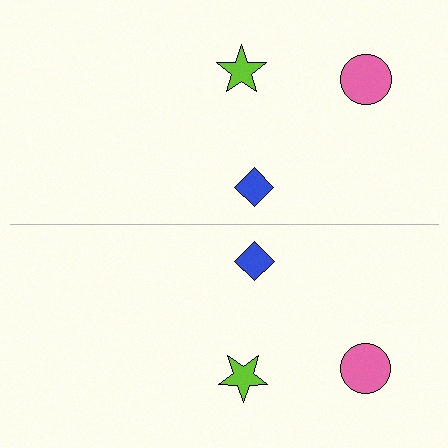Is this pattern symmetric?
Yes, this pattern has bilateral (reflection) symmetry.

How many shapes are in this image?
There are 6 shapes in this image.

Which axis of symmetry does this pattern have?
The pattern has a horizontal axis of symmetry running through the center of the image.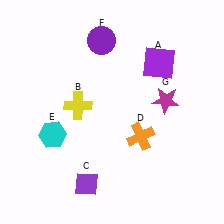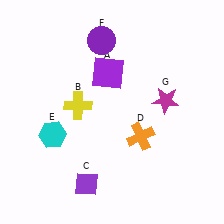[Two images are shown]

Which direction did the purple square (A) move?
The purple square (A) moved left.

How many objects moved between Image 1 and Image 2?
1 object moved between the two images.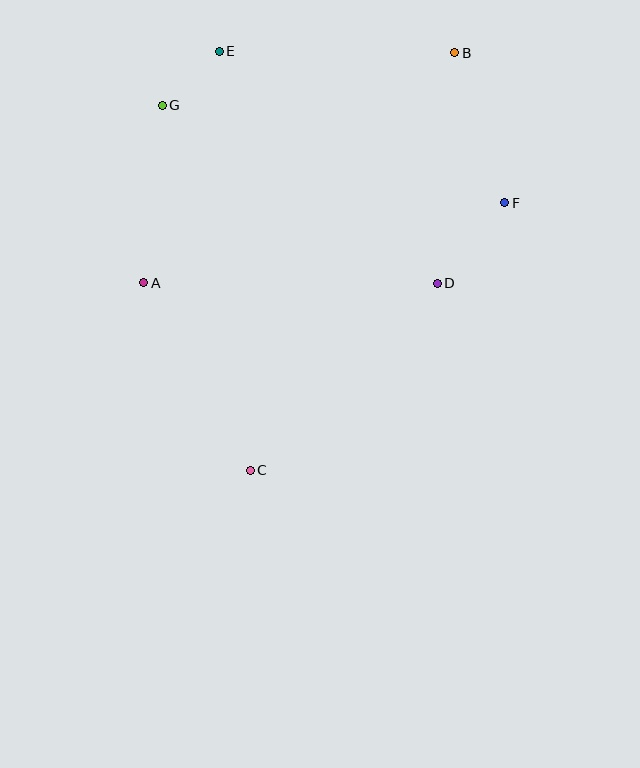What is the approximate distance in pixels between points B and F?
The distance between B and F is approximately 158 pixels.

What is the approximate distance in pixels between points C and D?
The distance between C and D is approximately 264 pixels.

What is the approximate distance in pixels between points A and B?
The distance between A and B is approximately 387 pixels.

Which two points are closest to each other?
Points E and G are closest to each other.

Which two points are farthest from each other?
Points B and C are farthest from each other.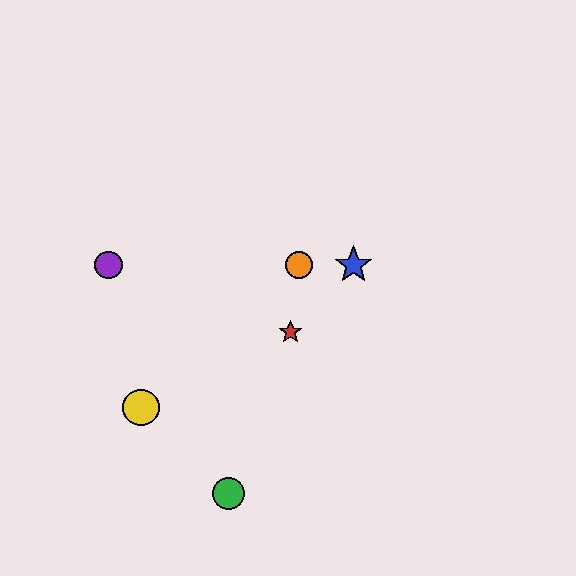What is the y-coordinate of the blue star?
The blue star is at y≈265.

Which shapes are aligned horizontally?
The blue star, the purple circle, the orange circle are aligned horizontally.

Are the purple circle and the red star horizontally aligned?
No, the purple circle is at y≈265 and the red star is at y≈332.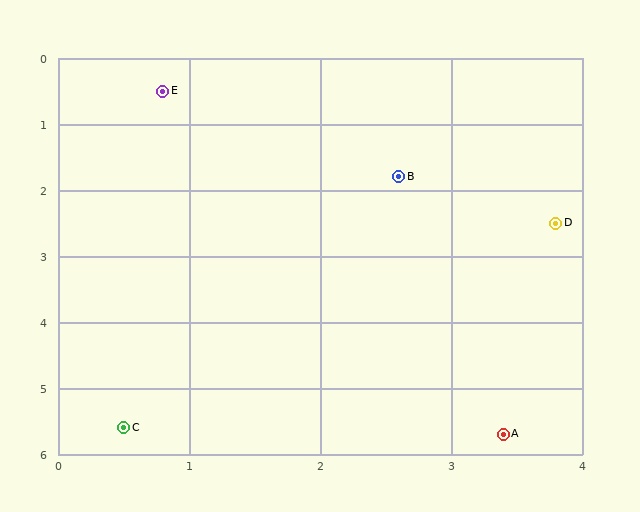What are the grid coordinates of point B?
Point B is at approximately (2.6, 1.8).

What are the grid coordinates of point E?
Point E is at approximately (0.8, 0.5).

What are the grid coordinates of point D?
Point D is at approximately (3.8, 2.5).